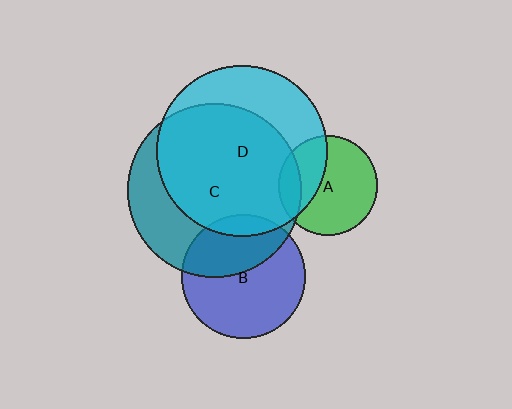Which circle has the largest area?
Circle C (teal).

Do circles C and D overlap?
Yes.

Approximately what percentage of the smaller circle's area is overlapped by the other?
Approximately 65%.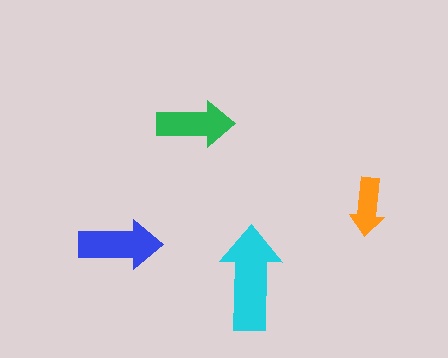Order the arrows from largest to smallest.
the cyan one, the blue one, the green one, the orange one.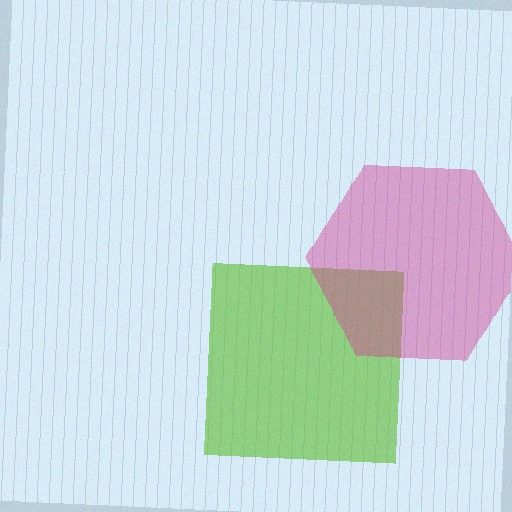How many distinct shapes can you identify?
There are 2 distinct shapes: a lime square, a magenta hexagon.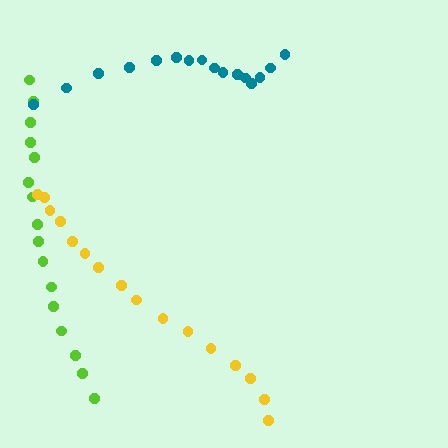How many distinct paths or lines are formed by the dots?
There are 3 distinct paths.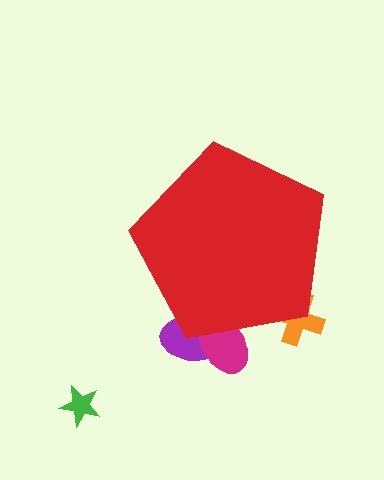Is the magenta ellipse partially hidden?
Yes, the magenta ellipse is partially hidden behind the red pentagon.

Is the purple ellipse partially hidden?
Yes, the purple ellipse is partially hidden behind the red pentagon.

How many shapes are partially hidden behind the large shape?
3 shapes are partially hidden.